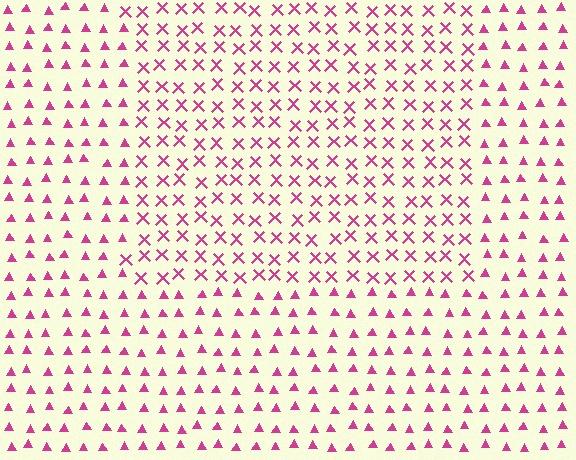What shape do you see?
I see a rectangle.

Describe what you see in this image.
The image is filled with small magenta elements arranged in a uniform grid. A rectangle-shaped region contains X marks, while the surrounding area contains triangles. The boundary is defined purely by the change in element shape.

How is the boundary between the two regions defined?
The boundary is defined by a change in element shape: X marks inside vs. triangles outside. All elements share the same color and spacing.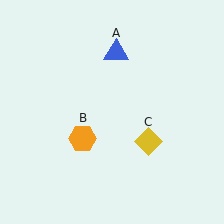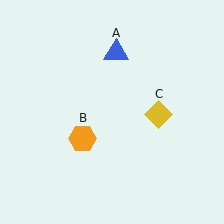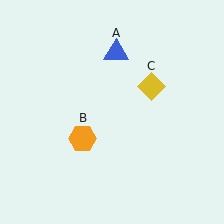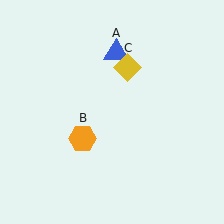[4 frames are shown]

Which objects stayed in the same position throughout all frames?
Blue triangle (object A) and orange hexagon (object B) remained stationary.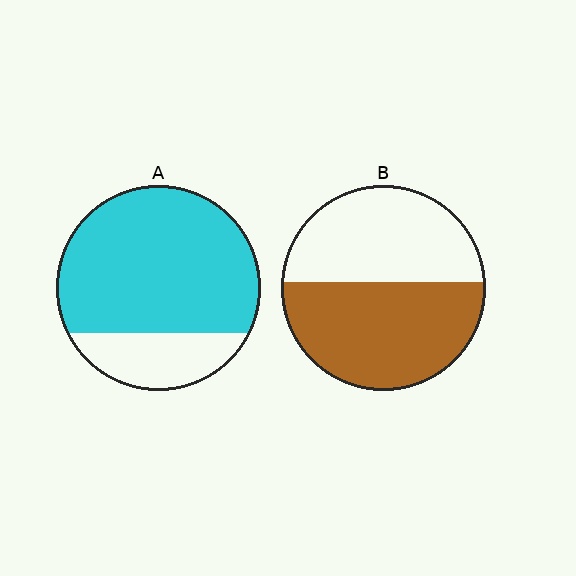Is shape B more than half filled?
Roughly half.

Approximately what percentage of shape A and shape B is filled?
A is approximately 75% and B is approximately 55%.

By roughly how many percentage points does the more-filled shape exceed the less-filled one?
By roughly 25 percentage points (A over B).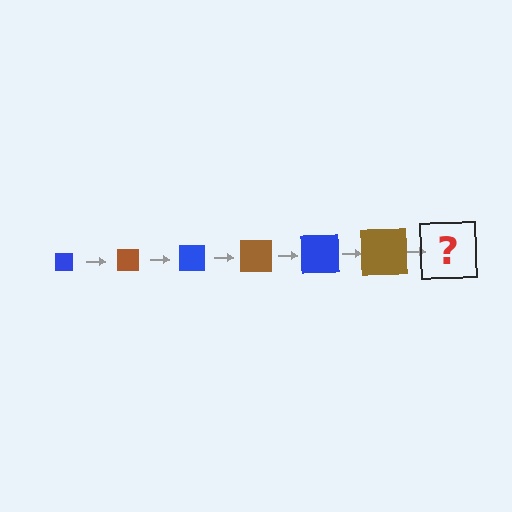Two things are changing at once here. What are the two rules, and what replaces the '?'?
The two rules are that the square grows larger each step and the color cycles through blue and brown. The '?' should be a blue square, larger than the previous one.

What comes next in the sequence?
The next element should be a blue square, larger than the previous one.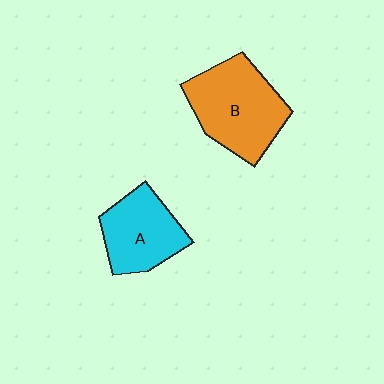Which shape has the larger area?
Shape B (orange).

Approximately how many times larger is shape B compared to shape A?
Approximately 1.3 times.